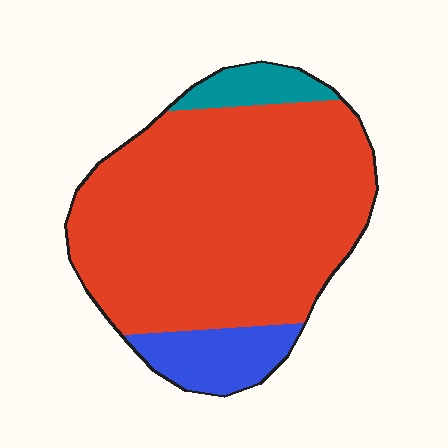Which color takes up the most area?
Red, at roughly 80%.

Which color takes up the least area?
Teal, at roughly 5%.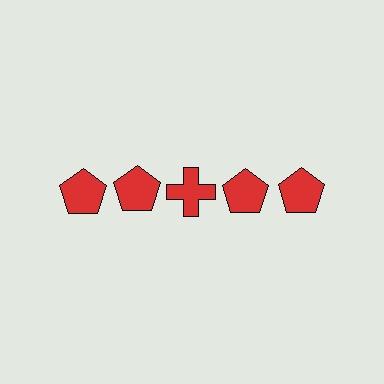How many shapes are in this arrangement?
There are 5 shapes arranged in a grid pattern.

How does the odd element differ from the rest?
It has a different shape: cross instead of pentagon.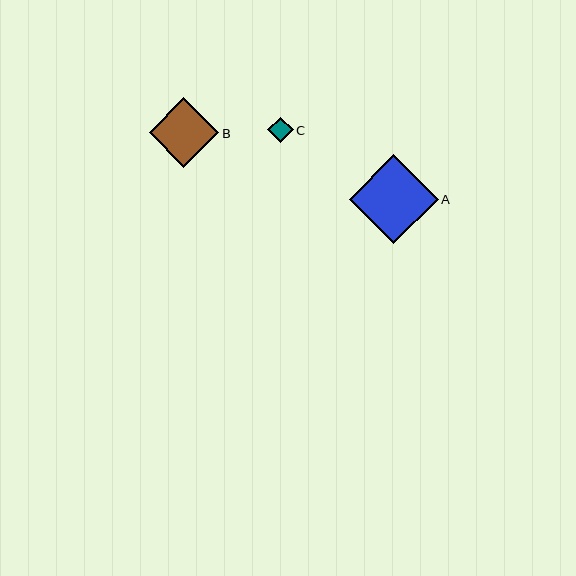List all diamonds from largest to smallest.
From largest to smallest: A, B, C.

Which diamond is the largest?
Diamond A is the largest with a size of approximately 89 pixels.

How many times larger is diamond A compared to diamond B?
Diamond A is approximately 1.3 times the size of diamond B.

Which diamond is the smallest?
Diamond C is the smallest with a size of approximately 25 pixels.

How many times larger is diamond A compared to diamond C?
Diamond A is approximately 3.5 times the size of diamond C.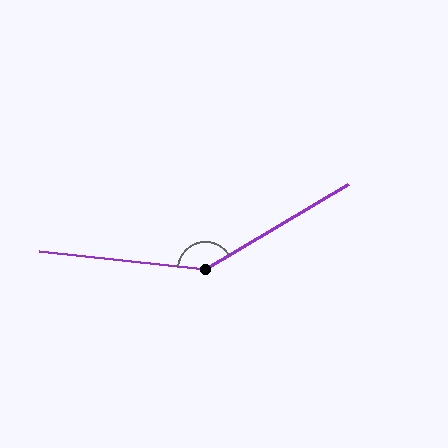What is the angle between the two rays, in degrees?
Approximately 143 degrees.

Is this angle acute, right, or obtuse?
It is obtuse.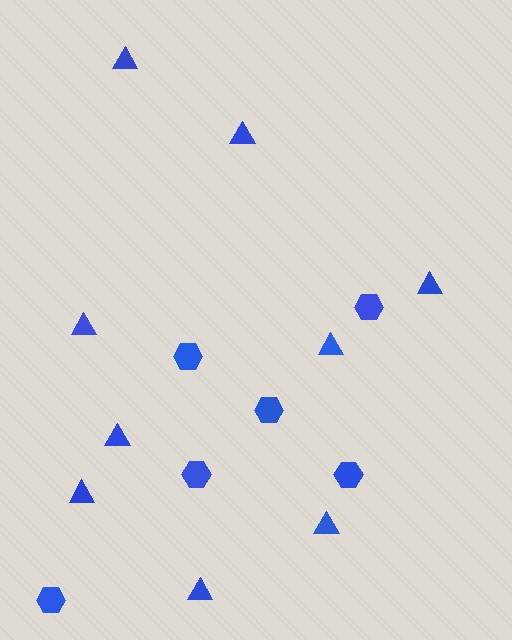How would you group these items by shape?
There are 2 groups: one group of hexagons (6) and one group of triangles (9).